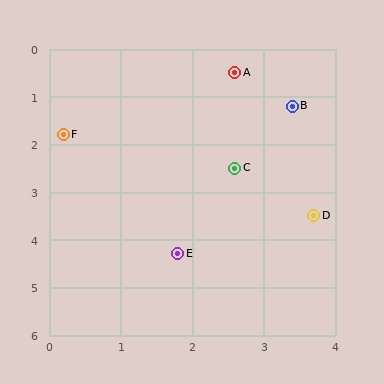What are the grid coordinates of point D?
Point D is at approximately (3.7, 3.5).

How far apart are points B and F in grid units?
Points B and F are about 3.3 grid units apart.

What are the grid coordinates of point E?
Point E is at approximately (1.8, 4.3).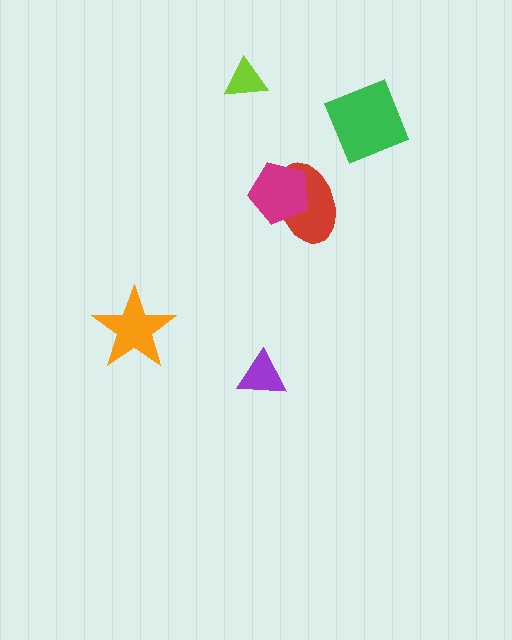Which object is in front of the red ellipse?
The magenta pentagon is in front of the red ellipse.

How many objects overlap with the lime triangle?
0 objects overlap with the lime triangle.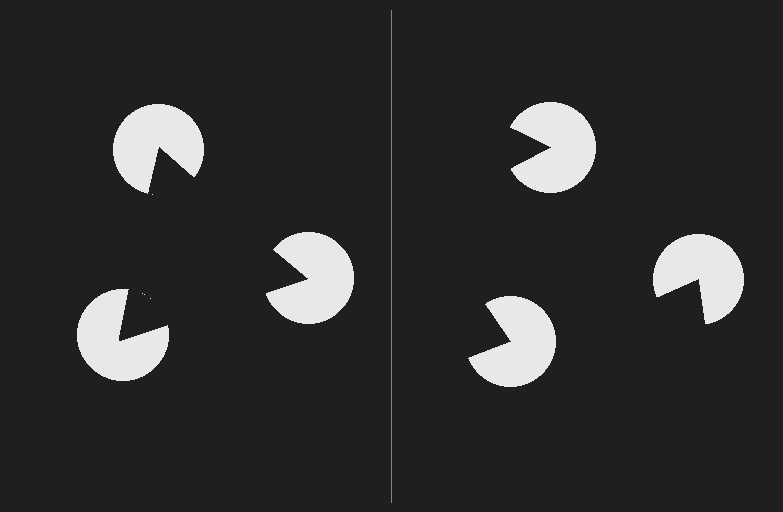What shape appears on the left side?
An illusory triangle.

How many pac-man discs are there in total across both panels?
6 — 3 on each side.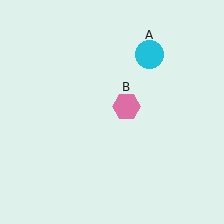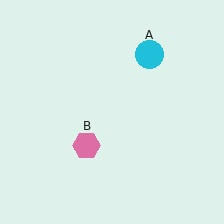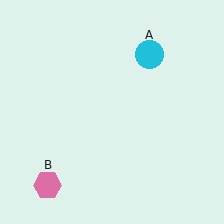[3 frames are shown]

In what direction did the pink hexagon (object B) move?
The pink hexagon (object B) moved down and to the left.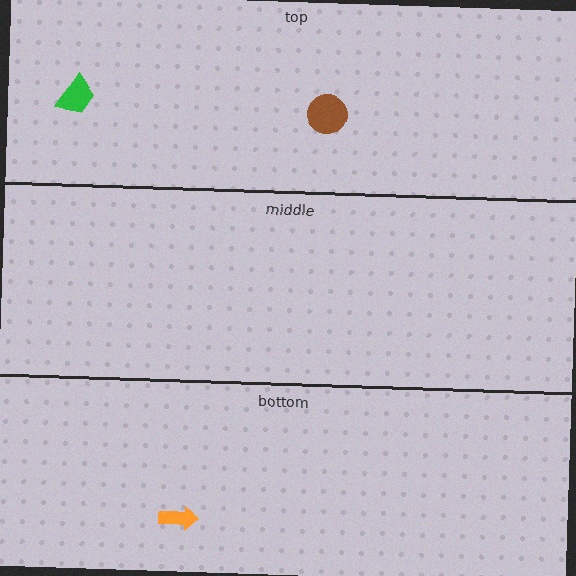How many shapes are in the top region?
2.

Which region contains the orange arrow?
The bottom region.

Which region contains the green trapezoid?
The top region.